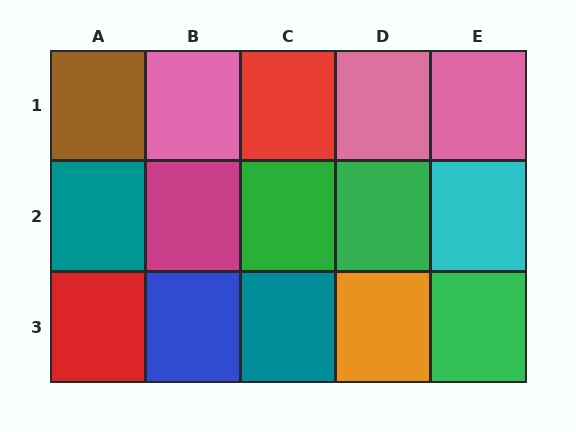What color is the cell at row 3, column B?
Blue.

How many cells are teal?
2 cells are teal.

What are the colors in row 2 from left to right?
Teal, magenta, green, green, cyan.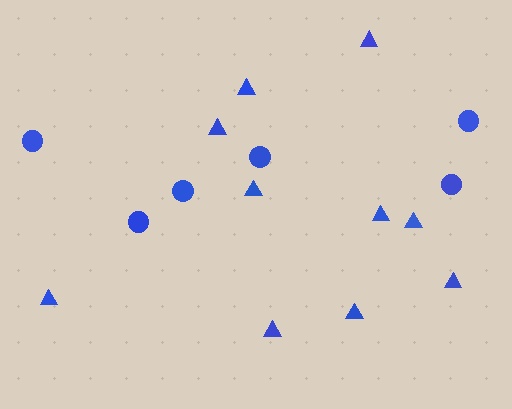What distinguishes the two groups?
There are 2 groups: one group of circles (6) and one group of triangles (10).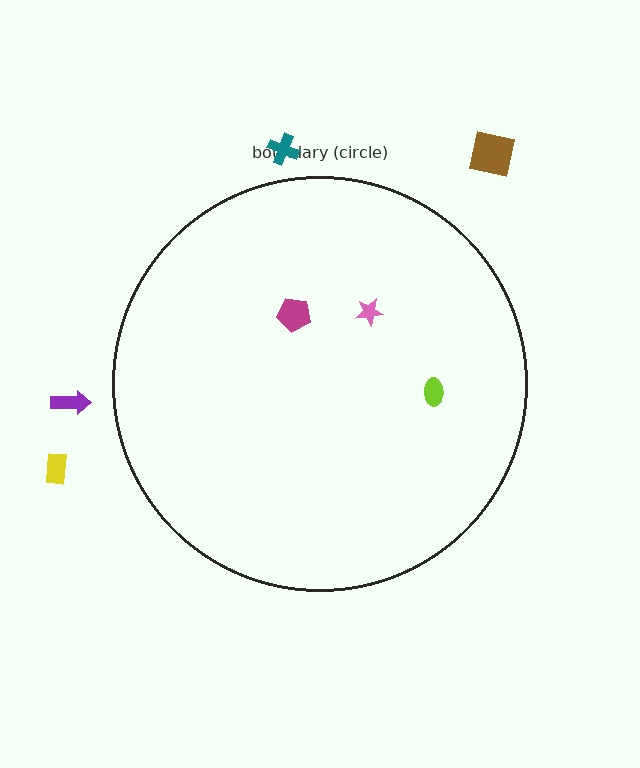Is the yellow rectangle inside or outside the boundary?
Outside.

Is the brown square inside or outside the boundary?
Outside.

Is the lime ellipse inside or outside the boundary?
Inside.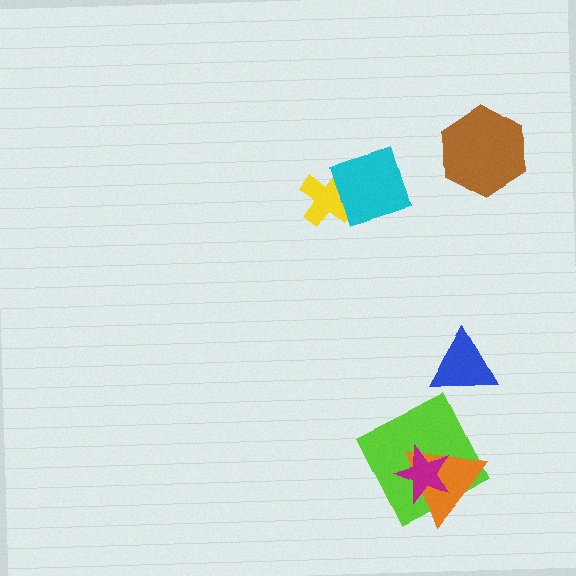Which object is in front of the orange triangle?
The magenta star is in front of the orange triangle.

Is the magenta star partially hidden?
No, no other shape covers it.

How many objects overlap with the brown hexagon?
0 objects overlap with the brown hexagon.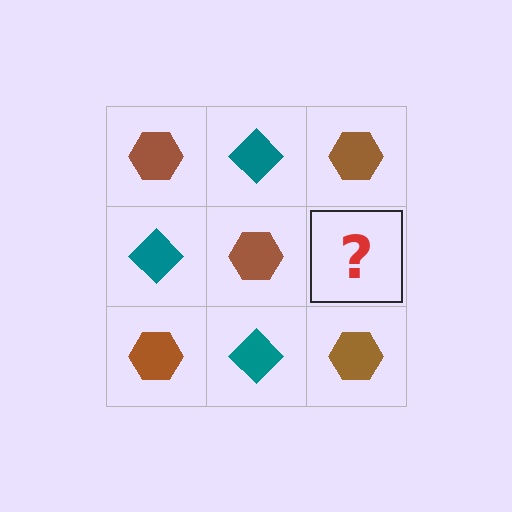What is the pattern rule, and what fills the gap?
The rule is that it alternates brown hexagon and teal diamond in a checkerboard pattern. The gap should be filled with a teal diamond.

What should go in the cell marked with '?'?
The missing cell should contain a teal diamond.